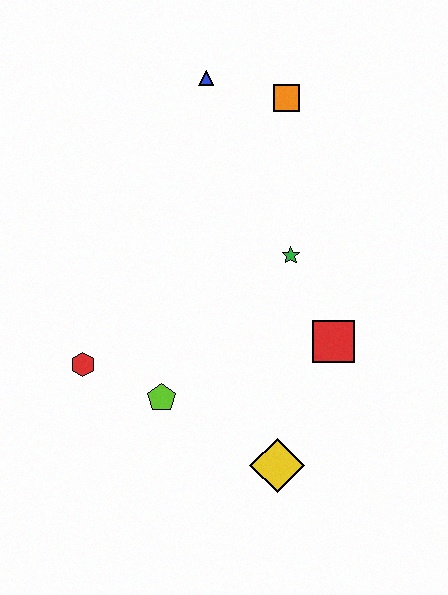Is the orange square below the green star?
No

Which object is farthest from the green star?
The red hexagon is farthest from the green star.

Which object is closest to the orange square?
The blue triangle is closest to the orange square.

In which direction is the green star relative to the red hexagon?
The green star is to the right of the red hexagon.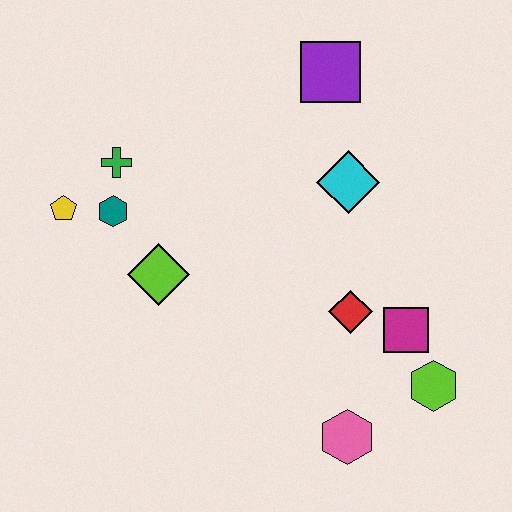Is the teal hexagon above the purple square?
No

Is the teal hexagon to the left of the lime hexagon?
Yes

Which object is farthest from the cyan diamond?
The yellow pentagon is farthest from the cyan diamond.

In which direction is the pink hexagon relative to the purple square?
The pink hexagon is below the purple square.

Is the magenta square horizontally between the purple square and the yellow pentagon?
No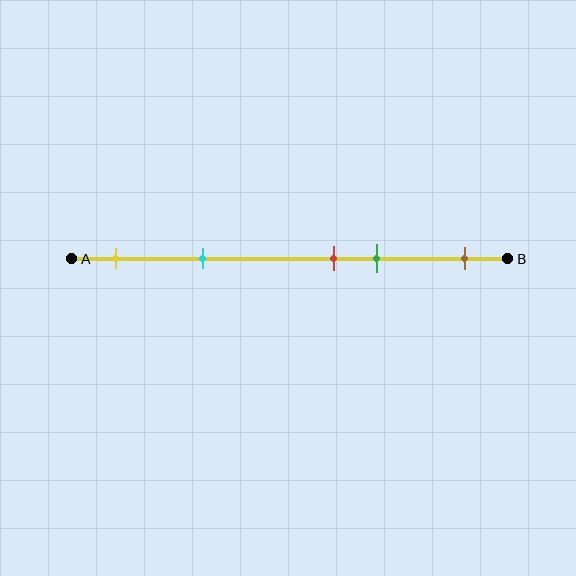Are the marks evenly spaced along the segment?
No, the marks are not evenly spaced.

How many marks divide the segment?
There are 5 marks dividing the segment.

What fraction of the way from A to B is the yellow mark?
The yellow mark is approximately 10% (0.1) of the way from A to B.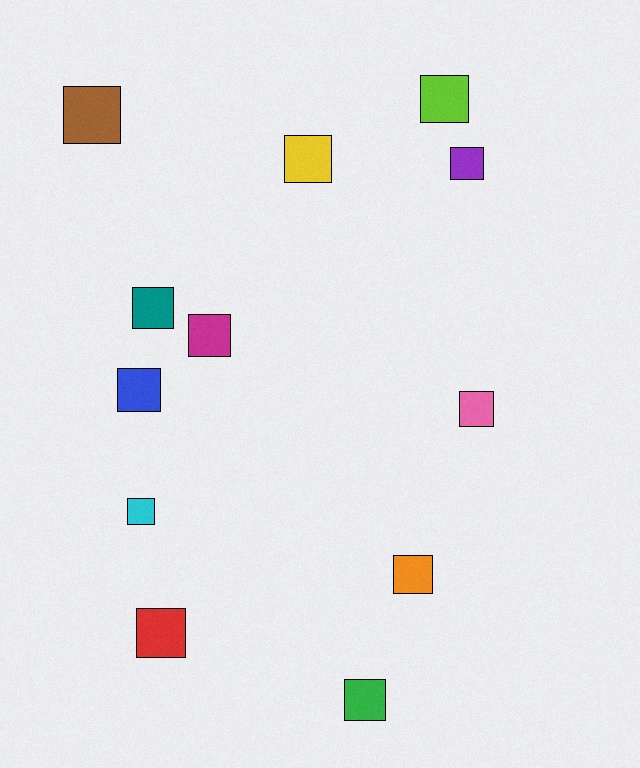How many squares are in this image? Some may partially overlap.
There are 12 squares.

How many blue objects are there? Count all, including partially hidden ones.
There is 1 blue object.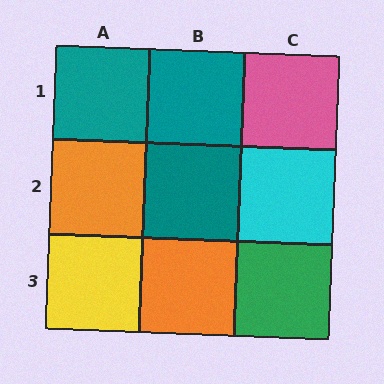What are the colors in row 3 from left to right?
Yellow, orange, green.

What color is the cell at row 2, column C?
Cyan.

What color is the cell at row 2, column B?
Teal.